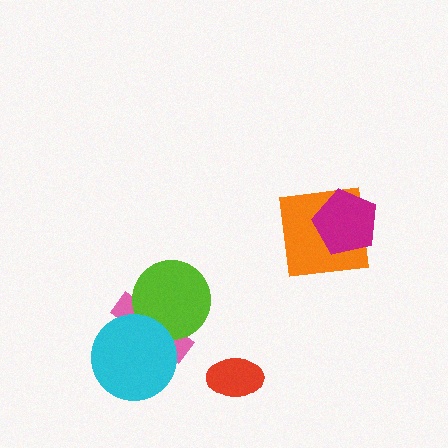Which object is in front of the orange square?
The magenta pentagon is in front of the orange square.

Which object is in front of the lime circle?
The cyan circle is in front of the lime circle.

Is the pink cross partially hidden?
Yes, it is partially covered by another shape.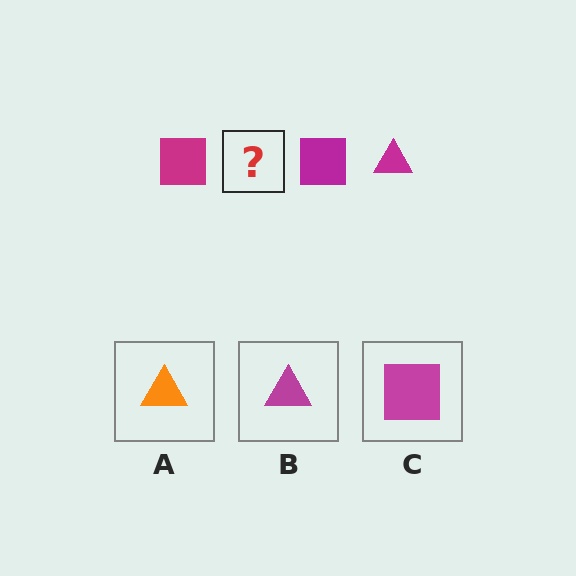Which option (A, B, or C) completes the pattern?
B.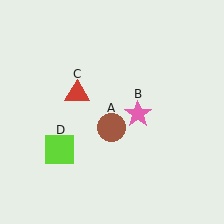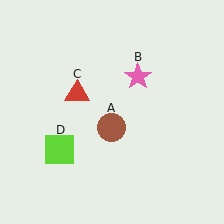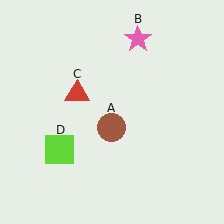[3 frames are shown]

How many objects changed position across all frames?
1 object changed position: pink star (object B).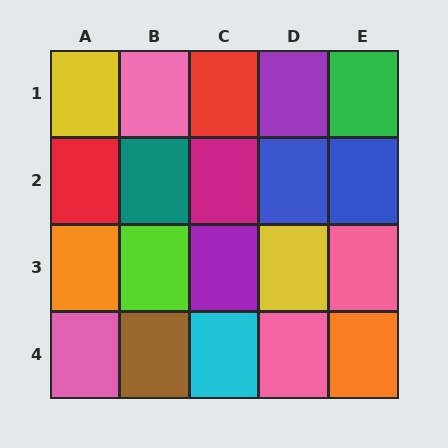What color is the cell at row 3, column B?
Lime.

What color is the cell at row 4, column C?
Cyan.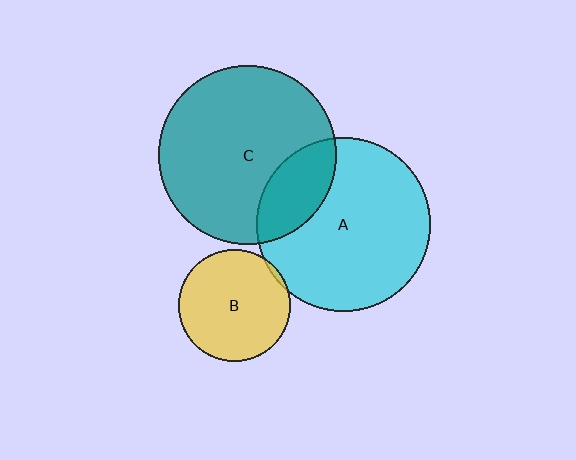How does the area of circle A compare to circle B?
Approximately 2.4 times.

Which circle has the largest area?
Circle C (teal).